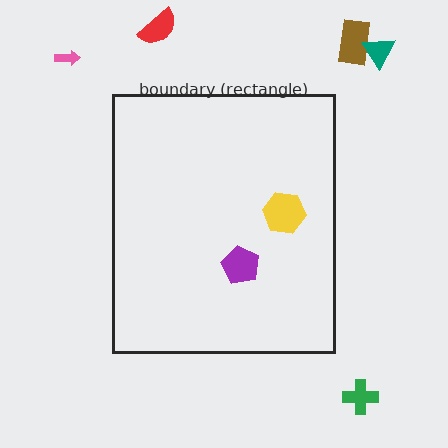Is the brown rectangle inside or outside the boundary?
Outside.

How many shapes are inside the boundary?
2 inside, 5 outside.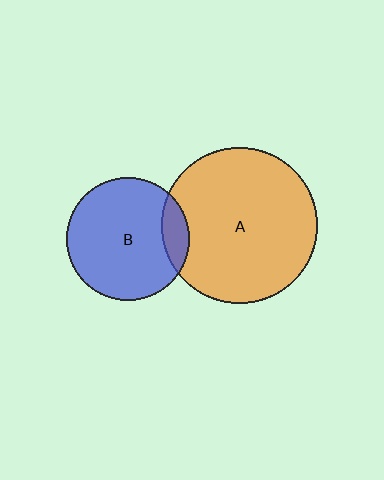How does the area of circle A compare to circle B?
Approximately 1.6 times.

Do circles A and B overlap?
Yes.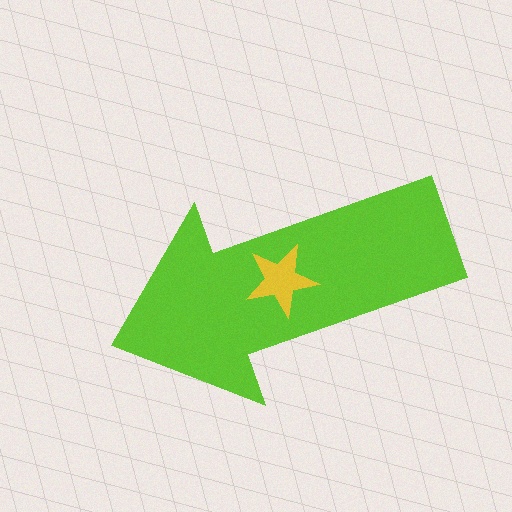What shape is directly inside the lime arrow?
The yellow star.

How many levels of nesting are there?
2.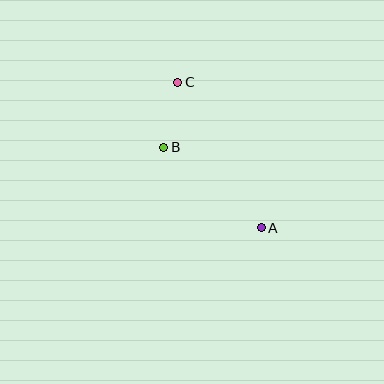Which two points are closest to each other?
Points B and C are closest to each other.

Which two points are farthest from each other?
Points A and C are farthest from each other.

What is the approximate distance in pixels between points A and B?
The distance between A and B is approximately 127 pixels.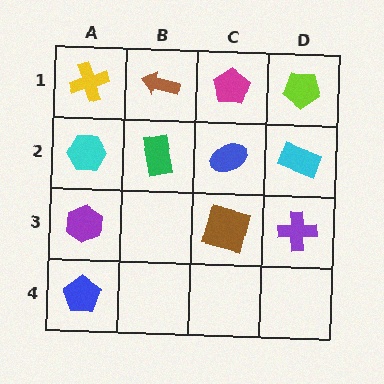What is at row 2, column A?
A cyan hexagon.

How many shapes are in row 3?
3 shapes.